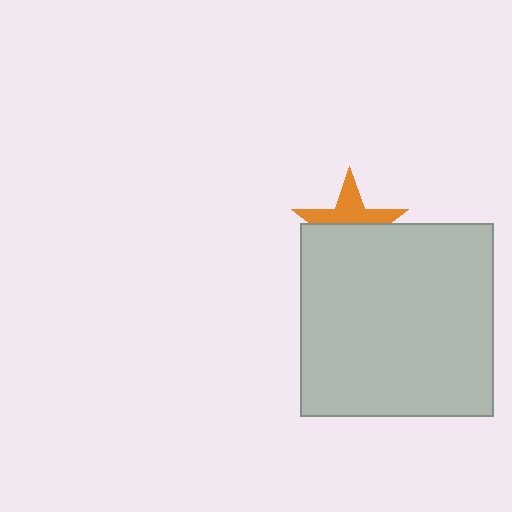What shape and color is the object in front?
The object in front is a light gray square.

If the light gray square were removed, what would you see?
You would see the complete orange star.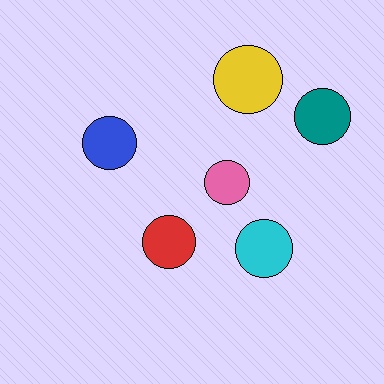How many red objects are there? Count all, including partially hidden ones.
There is 1 red object.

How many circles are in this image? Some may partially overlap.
There are 6 circles.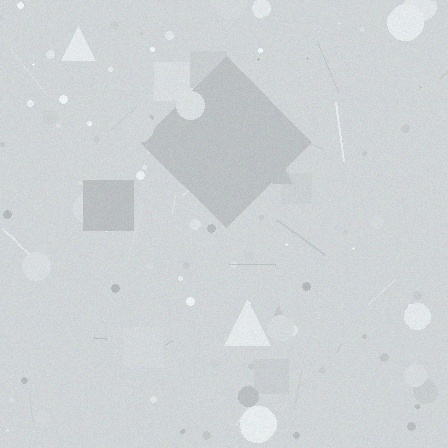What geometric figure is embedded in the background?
A diamond is embedded in the background.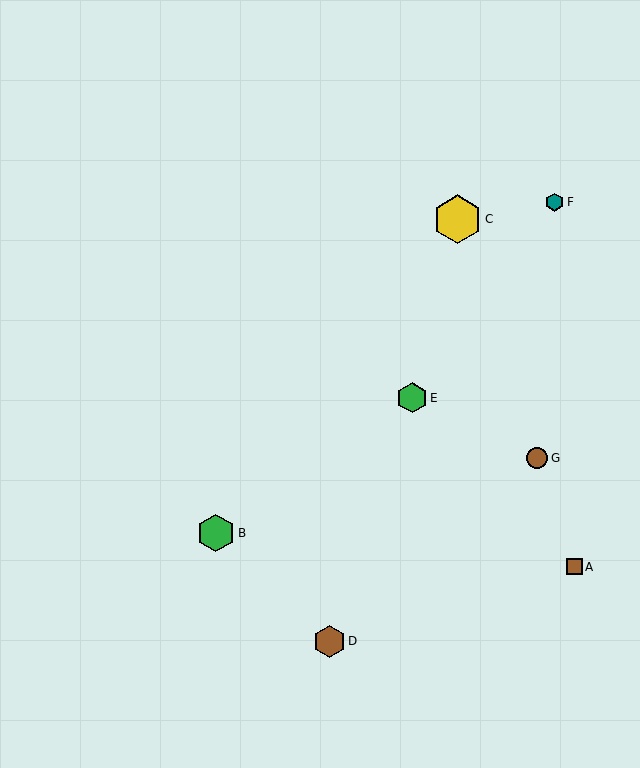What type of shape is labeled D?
Shape D is a brown hexagon.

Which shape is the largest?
The yellow hexagon (labeled C) is the largest.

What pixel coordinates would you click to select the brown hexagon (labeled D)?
Click at (329, 641) to select the brown hexagon D.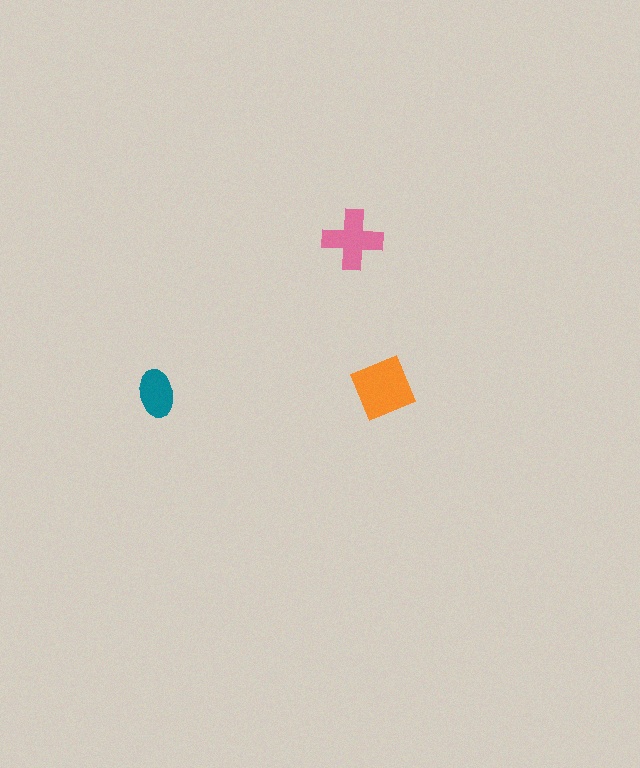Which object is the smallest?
The teal ellipse.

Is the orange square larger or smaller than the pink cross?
Larger.